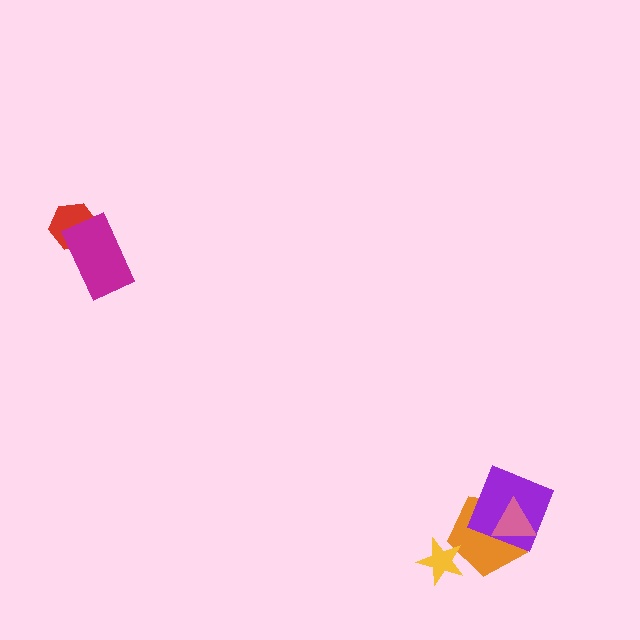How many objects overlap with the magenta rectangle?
1 object overlaps with the magenta rectangle.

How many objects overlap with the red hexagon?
1 object overlaps with the red hexagon.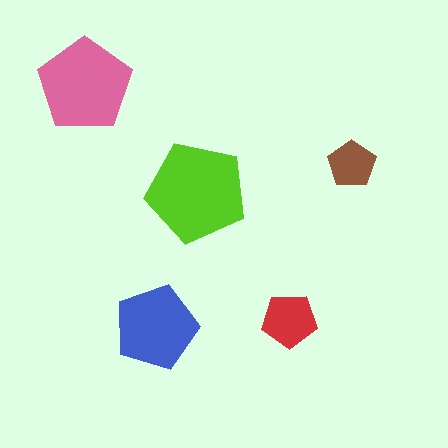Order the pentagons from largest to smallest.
the lime one, the pink one, the blue one, the red one, the brown one.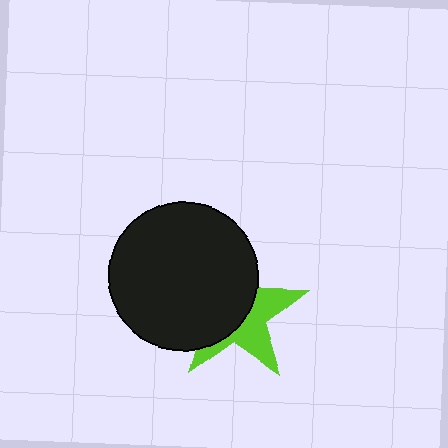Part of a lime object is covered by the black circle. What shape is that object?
It is a star.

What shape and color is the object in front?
The object in front is a black circle.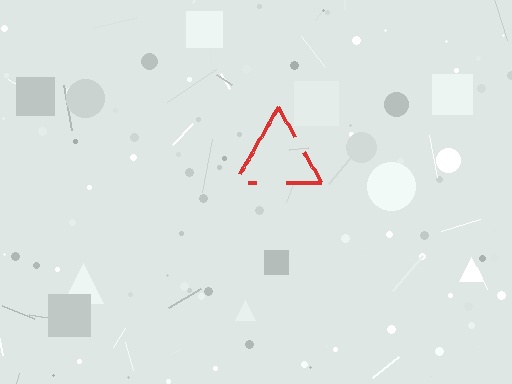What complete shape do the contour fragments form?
The contour fragments form a triangle.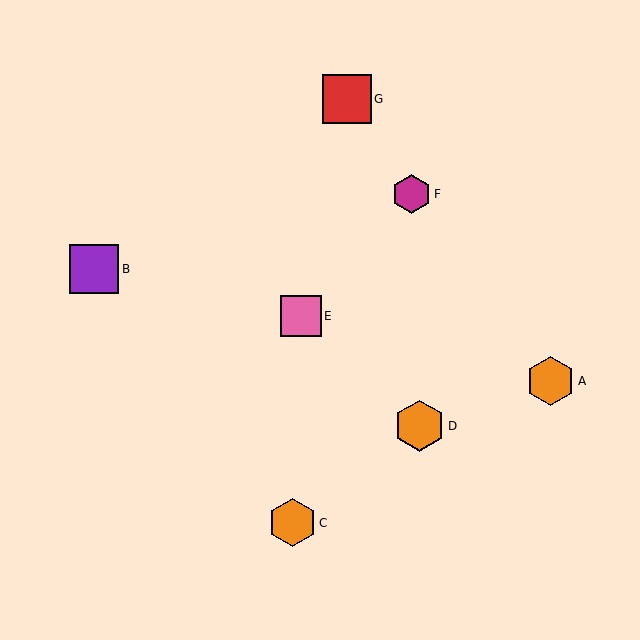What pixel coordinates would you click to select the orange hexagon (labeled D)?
Click at (419, 426) to select the orange hexagon D.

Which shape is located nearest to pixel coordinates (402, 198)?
The magenta hexagon (labeled F) at (412, 194) is nearest to that location.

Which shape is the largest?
The orange hexagon (labeled D) is the largest.